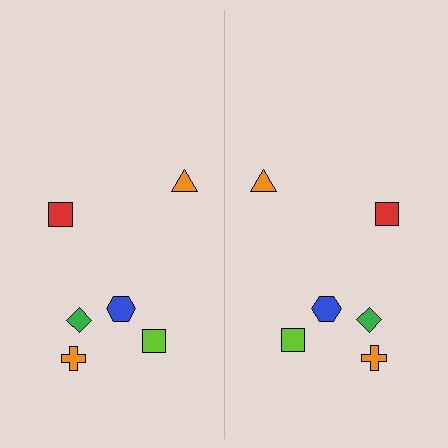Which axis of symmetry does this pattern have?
The pattern has a vertical axis of symmetry running through the center of the image.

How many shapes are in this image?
There are 12 shapes in this image.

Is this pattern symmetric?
Yes, this pattern has bilateral (reflection) symmetry.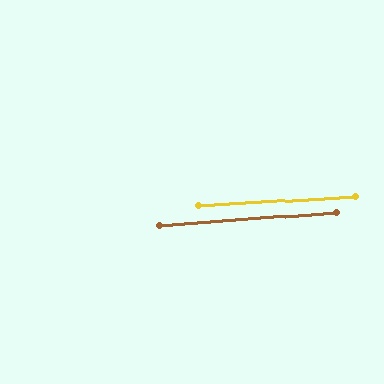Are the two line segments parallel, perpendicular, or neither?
Parallel — their directions differ by only 1.0°.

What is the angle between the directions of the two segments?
Approximately 1 degree.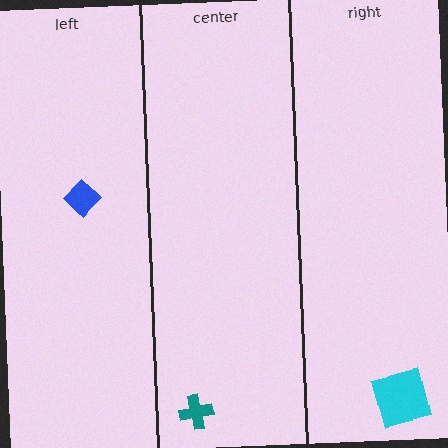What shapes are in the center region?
The teal cross.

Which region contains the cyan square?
The right region.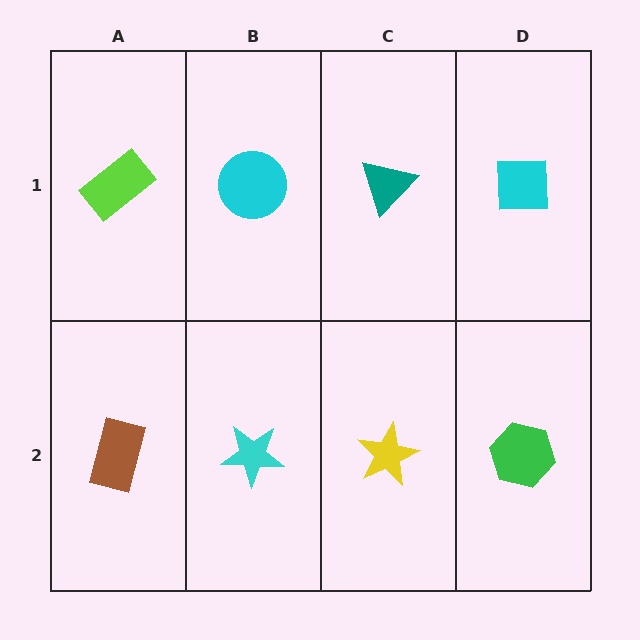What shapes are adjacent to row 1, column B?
A cyan star (row 2, column B), a lime rectangle (row 1, column A), a teal triangle (row 1, column C).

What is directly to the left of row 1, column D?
A teal triangle.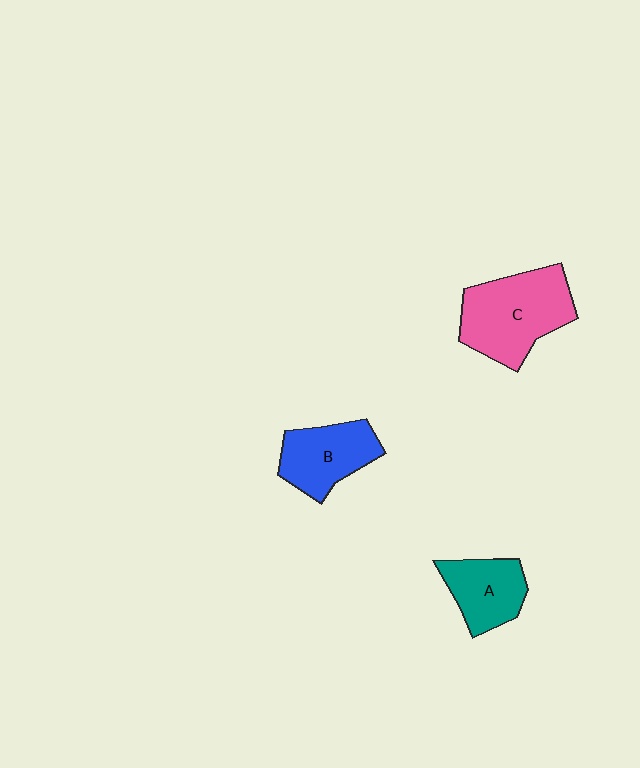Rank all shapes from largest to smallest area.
From largest to smallest: C (pink), B (blue), A (teal).